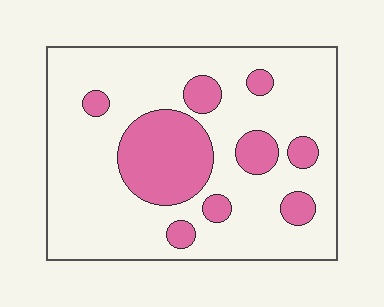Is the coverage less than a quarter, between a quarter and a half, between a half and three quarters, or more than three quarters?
Less than a quarter.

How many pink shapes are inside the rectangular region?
9.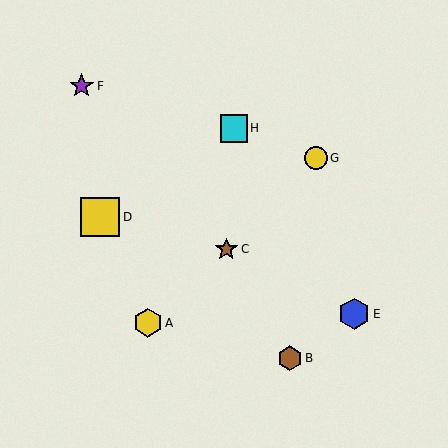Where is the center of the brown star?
The center of the brown star is at (226, 249).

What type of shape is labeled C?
Shape C is a brown star.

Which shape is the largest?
The yellow square (labeled D) is the largest.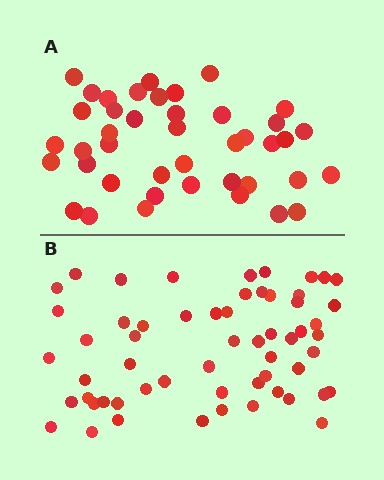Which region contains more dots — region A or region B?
Region B (the bottom region) has more dots.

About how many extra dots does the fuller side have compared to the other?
Region B has approximately 15 more dots than region A.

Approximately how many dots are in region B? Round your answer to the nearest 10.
About 60 dots. (The exact count is 58, which rounds to 60.)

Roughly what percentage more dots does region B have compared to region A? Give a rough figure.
About 40% more.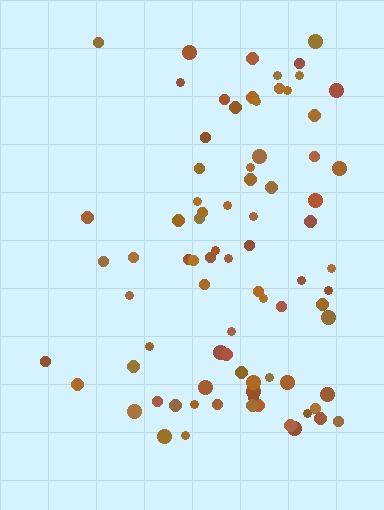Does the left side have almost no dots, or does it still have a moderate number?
Still a moderate number, just noticeably fewer than the right.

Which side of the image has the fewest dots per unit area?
The left.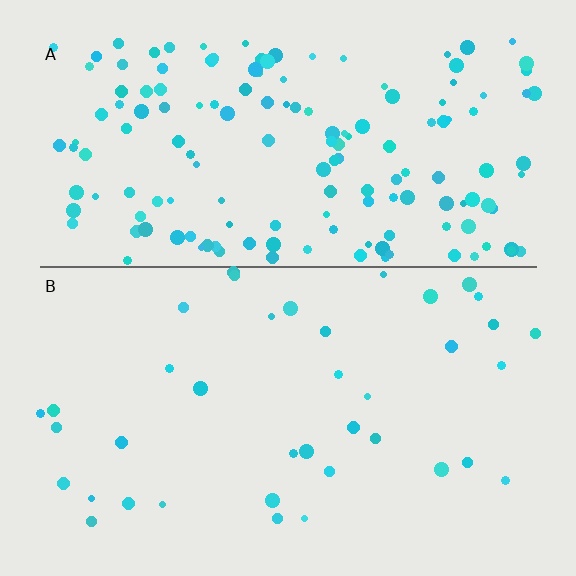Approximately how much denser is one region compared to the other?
Approximately 4.0× — region A over region B.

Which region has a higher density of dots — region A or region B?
A (the top).